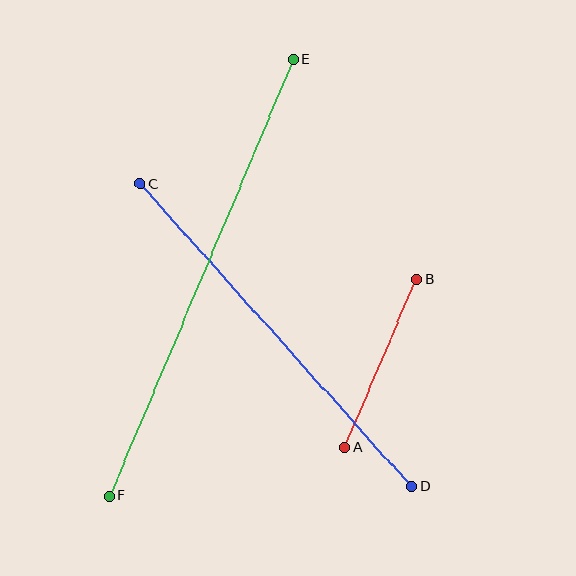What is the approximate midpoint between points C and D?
The midpoint is at approximately (276, 335) pixels.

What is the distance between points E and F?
The distance is approximately 474 pixels.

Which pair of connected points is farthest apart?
Points E and F are farthest apart.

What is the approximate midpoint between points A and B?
The midpoint is at approximately (381, 363) pixels.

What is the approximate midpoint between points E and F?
The midpoint is at approximately (201, 278) pixels.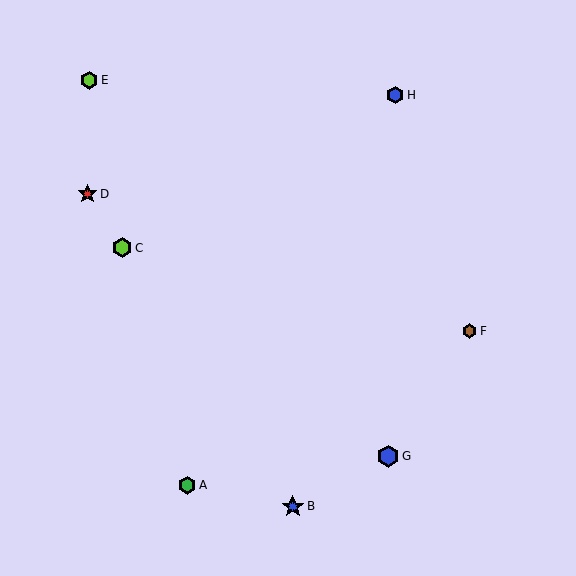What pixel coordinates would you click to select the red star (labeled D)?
Click at (88, 194) to select the red star D.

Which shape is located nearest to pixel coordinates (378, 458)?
The blue hexagon (labeled G) at (388, 456) is nearest to that location.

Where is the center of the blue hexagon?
The center of the blue hexagon is at (395, 95).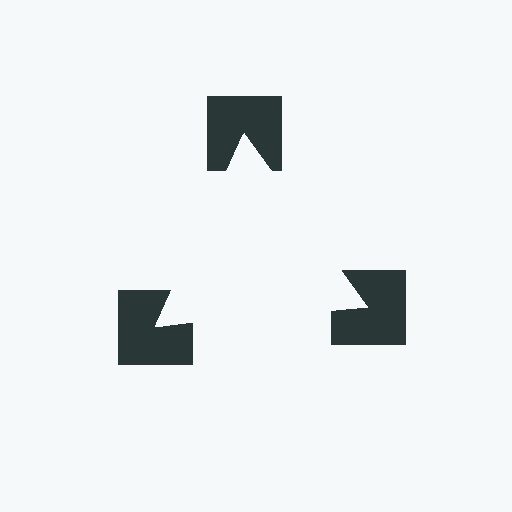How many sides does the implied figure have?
3 sides.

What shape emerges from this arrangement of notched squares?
An illusory triangle — its edges are inferred from the aligned wedge cuts in the notched squares, not physically drawn.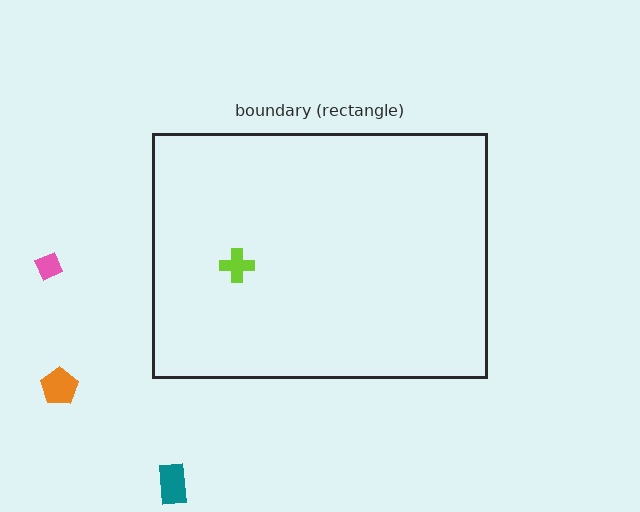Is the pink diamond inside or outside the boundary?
Outside.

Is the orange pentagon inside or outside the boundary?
Outside.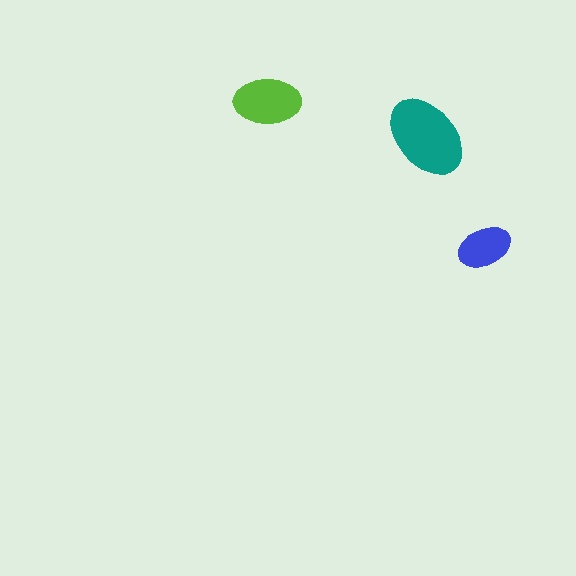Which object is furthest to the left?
The lime ellipse is leftmost.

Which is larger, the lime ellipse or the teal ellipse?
The teal one.